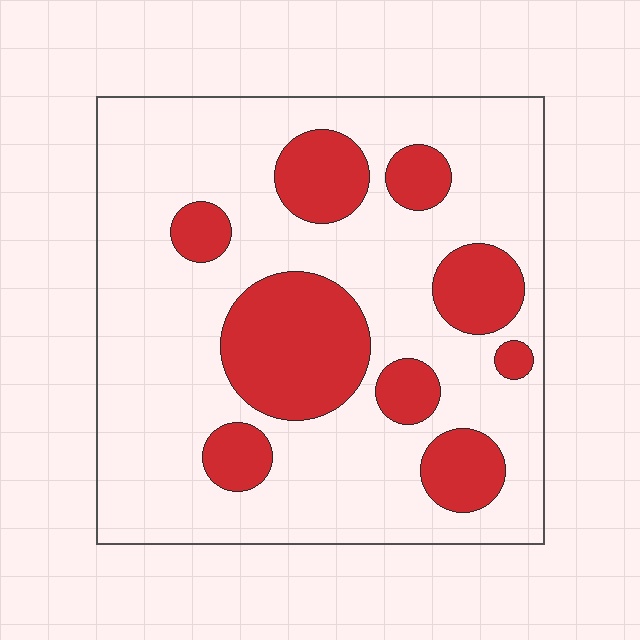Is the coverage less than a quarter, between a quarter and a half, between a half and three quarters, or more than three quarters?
Between a quarter and a half.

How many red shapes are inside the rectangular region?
9.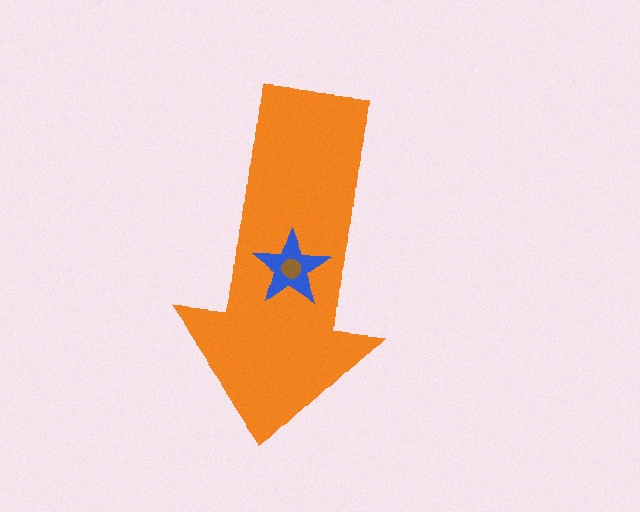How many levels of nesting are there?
3.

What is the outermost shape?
The orange arrow.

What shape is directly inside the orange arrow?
The blue star.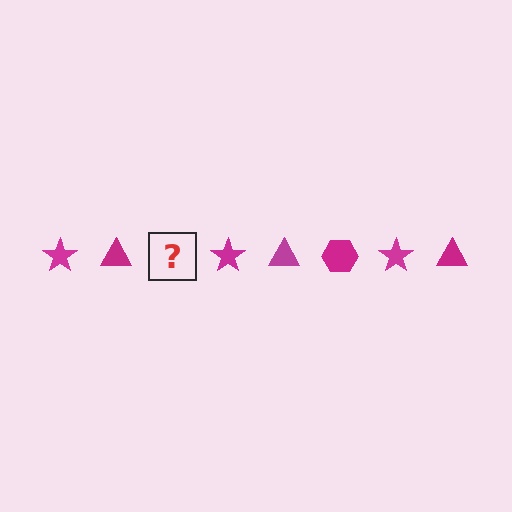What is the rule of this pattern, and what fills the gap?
The rule is that the pattern cycles through star, triangle, hexagon shapes in magenta. The gap should be filled with a magenta hexagon.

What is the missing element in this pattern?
The missing element is a magenta hexagon.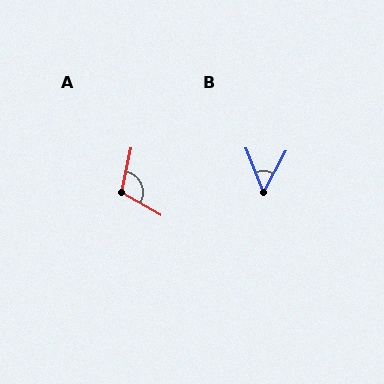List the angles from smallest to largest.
B (49°), A (107°).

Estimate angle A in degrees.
Approximately 107 degrees.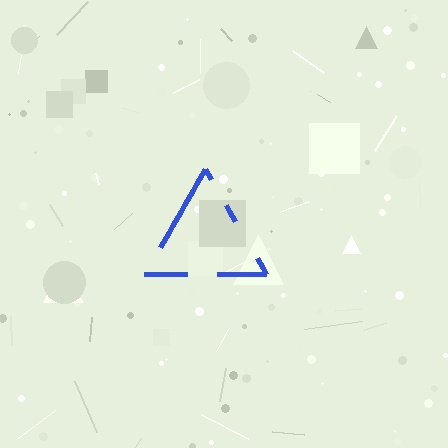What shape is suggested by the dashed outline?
The dashed outline suggests a triangle.